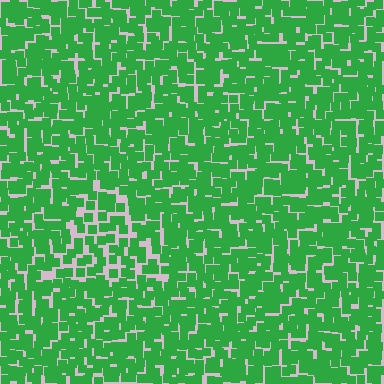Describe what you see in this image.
The image contains small green elements arranged at two different densities. A triangle-shaped region is visible where the elements are less densely packed than the surrounding area.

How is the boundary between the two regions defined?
The boundary is defined by a change in element density (approximately 1.6x ratio). All elements are the same color, size, and shape.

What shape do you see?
I see a triangle.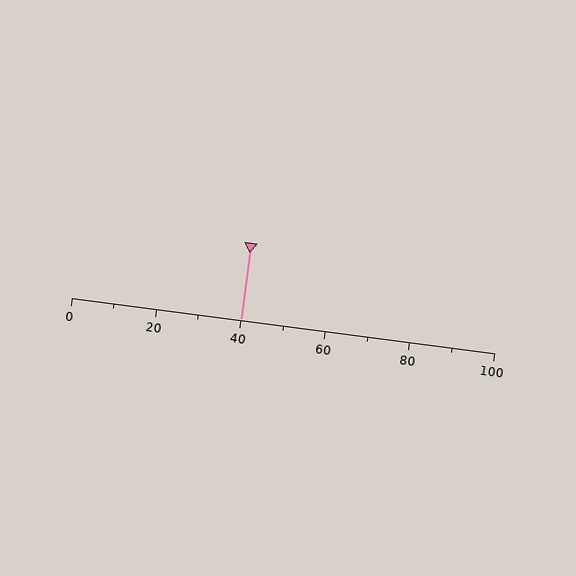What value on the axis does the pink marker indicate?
The marker indicates approximately 40.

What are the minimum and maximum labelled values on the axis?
The axis runs from 0 to 100.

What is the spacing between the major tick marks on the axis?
The major ticks are spaced 20 apart.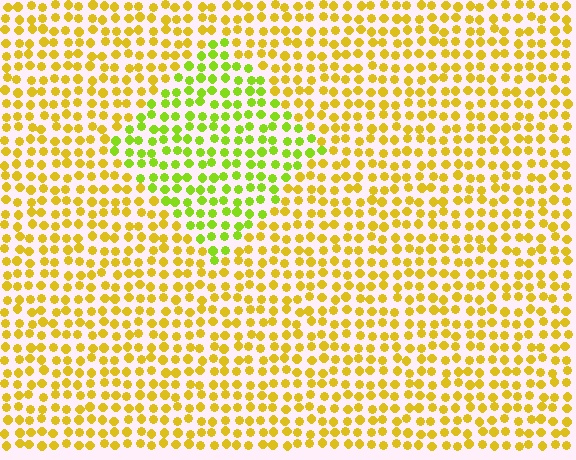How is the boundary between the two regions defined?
The boundary is defined purely by a slight shift in hue (about 36 degrees). Spacing, size, and orientation are identical on both sides.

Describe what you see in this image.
The image is filled with small yellow elements in a uniform arrangement. A diamond-shaped region is visible where the elements are tinted to a slightly different hue, forming a subtle color boundary.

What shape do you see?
I see a diamond.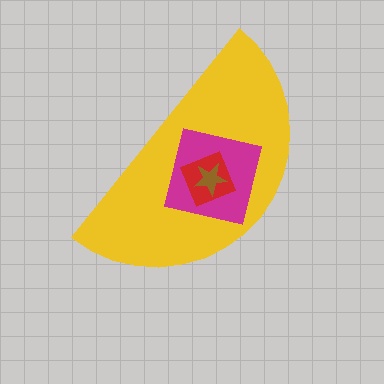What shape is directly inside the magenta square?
The red diamond.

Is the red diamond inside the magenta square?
Yes.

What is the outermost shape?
The yellow semicircle.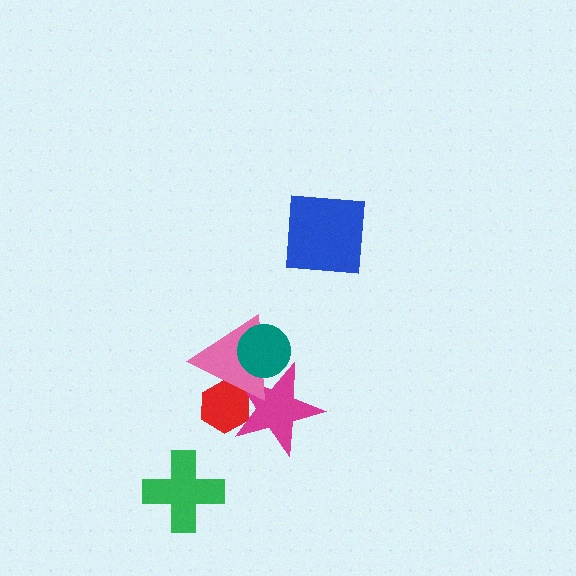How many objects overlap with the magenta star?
3 objects overlap with the magenta star.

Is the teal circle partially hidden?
No, no other shape covers it.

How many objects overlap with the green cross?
0 objects overlap with the green cross.